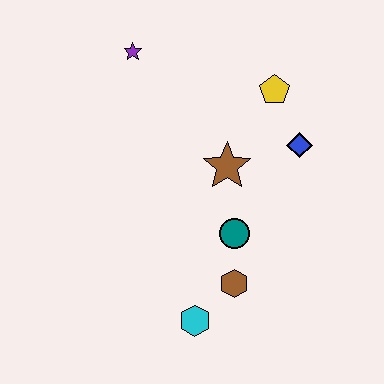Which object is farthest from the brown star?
The cyan hexagon is farthest from the brown star.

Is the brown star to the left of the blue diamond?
Yes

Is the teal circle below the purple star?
Yes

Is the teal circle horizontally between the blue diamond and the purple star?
Yes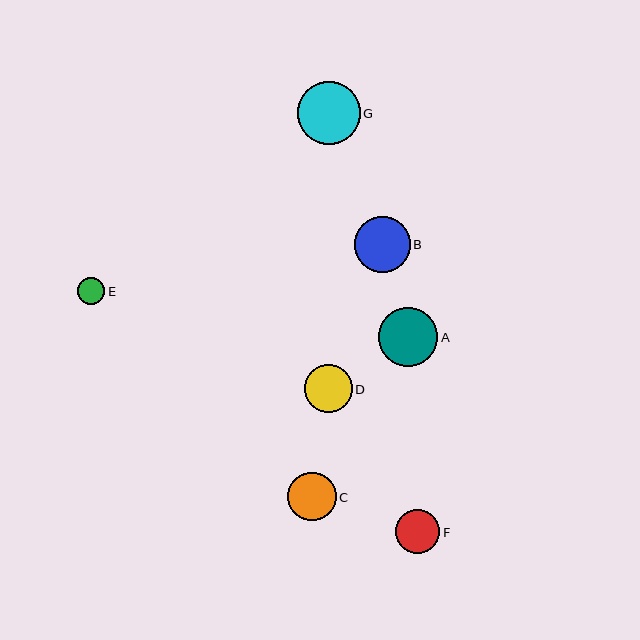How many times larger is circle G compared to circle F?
Circle G is approximately 1.4 times the size of circle F.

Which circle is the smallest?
Circle E is the smallest with a size of approximately 28 pixels.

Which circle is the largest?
Circle G is the largest with a size of approximately 63 pixels.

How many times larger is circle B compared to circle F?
Circle B is approximately 1.3 times the size of circle F.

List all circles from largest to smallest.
From largest to smallest: G, A, B, C, D, F, E.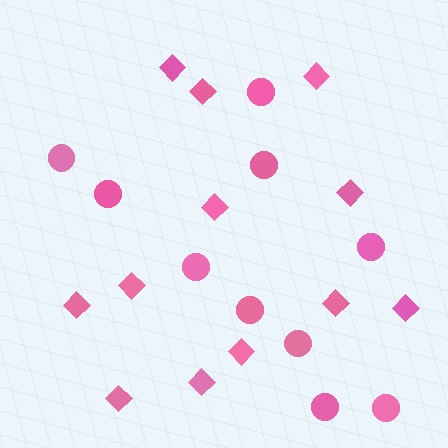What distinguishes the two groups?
There are 2 groups: one group of diamonds (12) and one group of circles (10).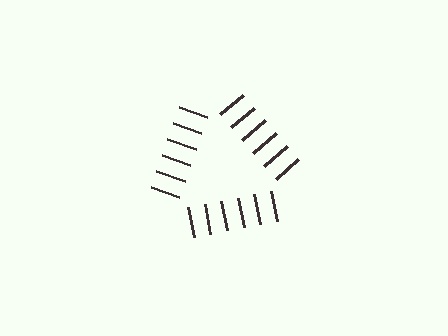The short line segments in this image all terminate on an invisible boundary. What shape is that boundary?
An illusory triangle — the line segments terminate on its edges but no continuous stroke is drawn.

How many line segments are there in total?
18 — 6 along each of the 3 edges.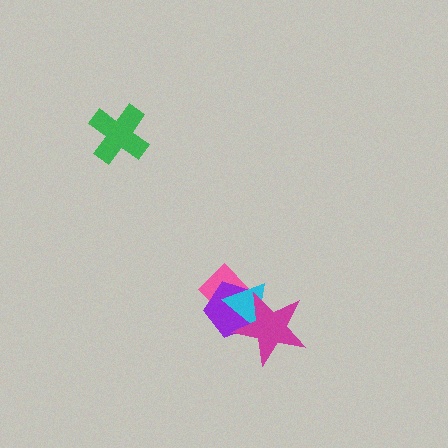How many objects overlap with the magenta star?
2 objects overlap with the magenta star.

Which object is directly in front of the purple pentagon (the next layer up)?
The cyan triangle is directly in front of the purple pentagon.